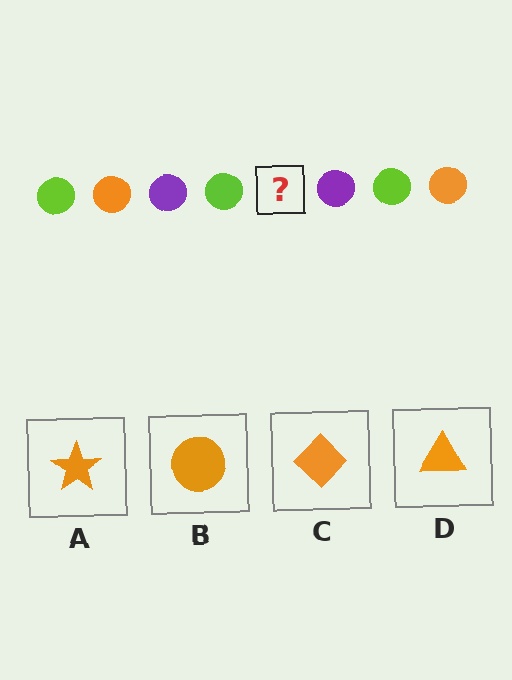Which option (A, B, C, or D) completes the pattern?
B.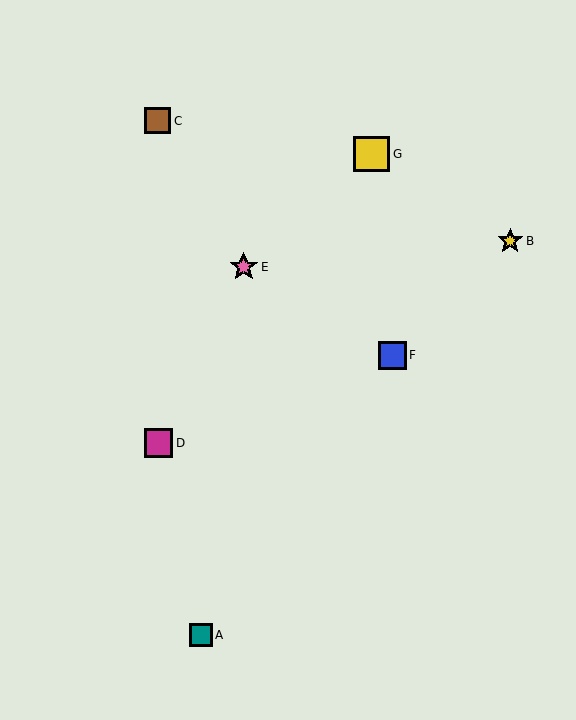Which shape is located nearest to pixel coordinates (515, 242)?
The yellow star (labeled B) at (510, 241) is nearest to that location.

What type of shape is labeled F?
Shape F is a blue square.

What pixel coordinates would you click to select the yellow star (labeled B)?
Click at (510, 241) to select the yellow star B.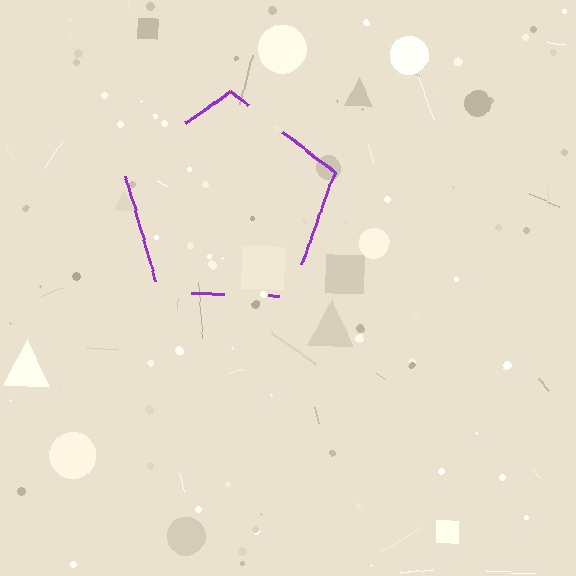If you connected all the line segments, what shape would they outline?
They would outline a pentagon.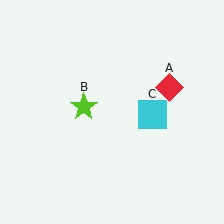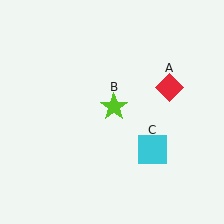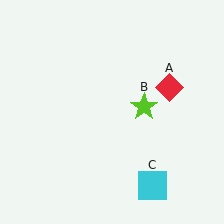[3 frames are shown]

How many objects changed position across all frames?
2 objects changed position: lime star (object B), cyan square (object C).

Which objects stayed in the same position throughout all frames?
Red diamond (object A) remained stationary.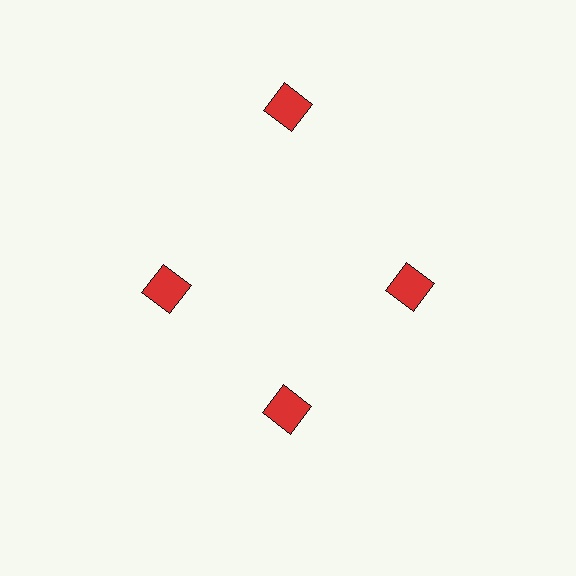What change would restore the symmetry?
The symmetry would be restored by moving it inward, back onto the ring so that all 4 diamonds sit at equal angles and equal distance from the center.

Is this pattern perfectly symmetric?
No. The 4 red diamonds are arranged in a ring, but one element near the 12 o'clock position is pushed outward from the center, breaking the 4-fold rotational symmetry.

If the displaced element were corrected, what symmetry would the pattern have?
It would have 4-fold rotational symmetry — the pattern would map onto itself every 90 degrees.